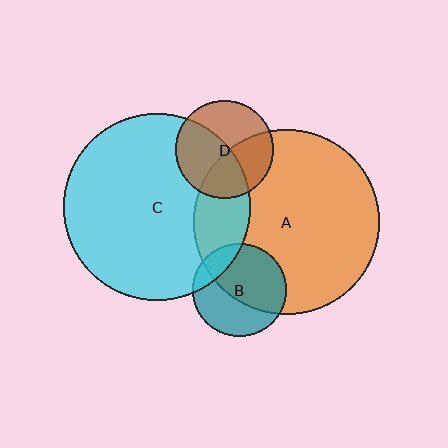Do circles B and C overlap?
Yes.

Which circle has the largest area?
Circle C (cyan).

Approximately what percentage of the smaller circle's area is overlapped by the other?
Approximately 15%.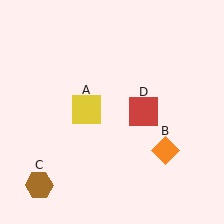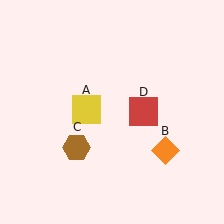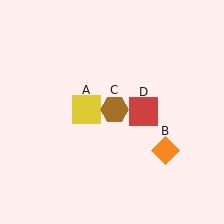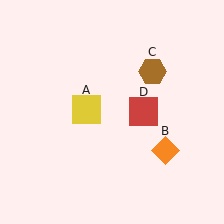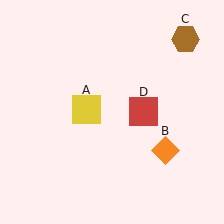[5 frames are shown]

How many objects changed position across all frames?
1 object changed position: brown hexagon (object C).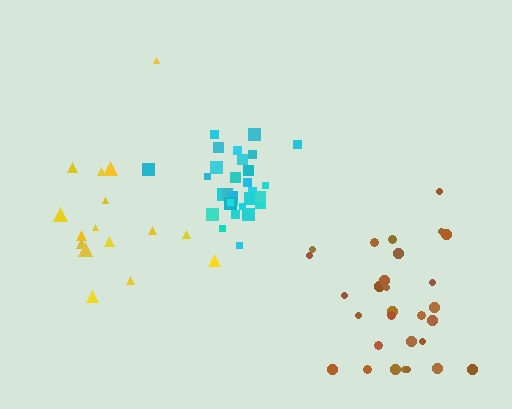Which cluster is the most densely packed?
Cyan.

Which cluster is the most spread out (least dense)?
Yellow.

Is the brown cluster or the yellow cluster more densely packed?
Brown.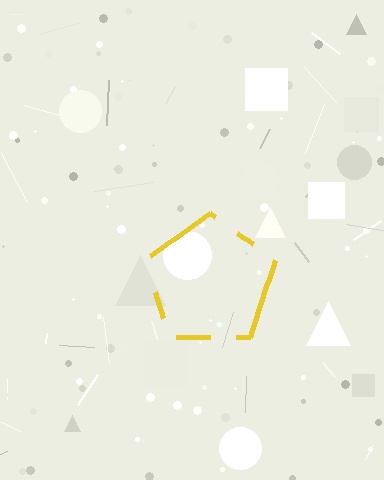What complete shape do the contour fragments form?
The contour fragments form a pentagon.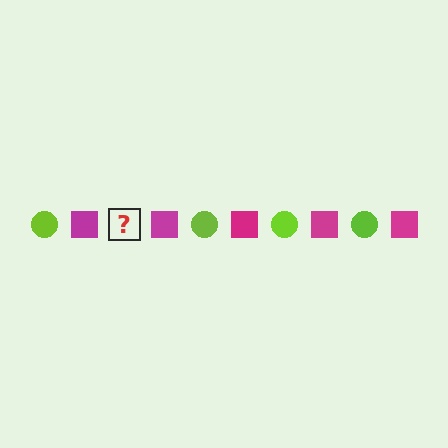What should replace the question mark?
The question mark should be replaced with a lime circle.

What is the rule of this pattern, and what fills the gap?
The rule is that the pattern alternates between lime circle and magenta square. The gap should be filled with a lime circle.